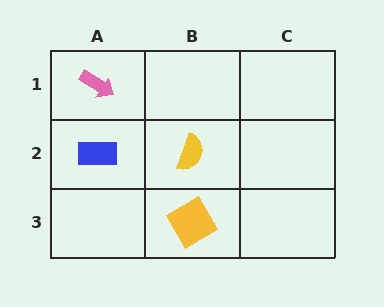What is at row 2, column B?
A yellow semicircle.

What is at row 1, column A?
A pink arrow.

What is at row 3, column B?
A yellow diamond.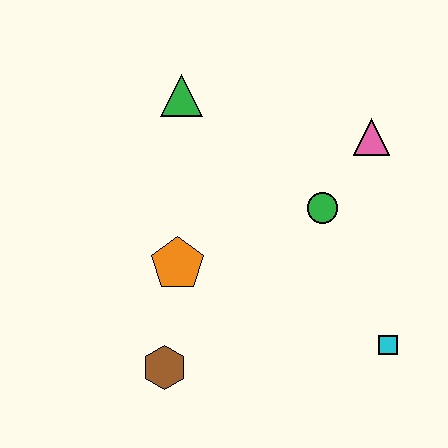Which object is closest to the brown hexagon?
The orange pentagon is closest to the brown hexagon.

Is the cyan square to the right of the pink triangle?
Yes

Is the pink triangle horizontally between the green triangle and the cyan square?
Yes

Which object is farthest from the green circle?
The brown hexagon is farthest from the green circle.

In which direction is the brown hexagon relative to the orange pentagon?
The brown hexagon is below the orange pentagon.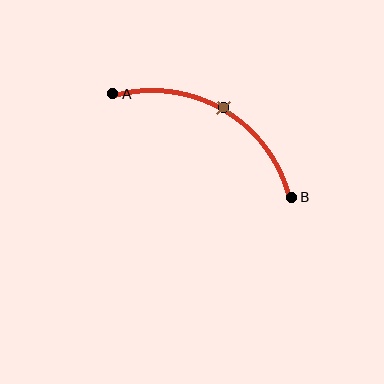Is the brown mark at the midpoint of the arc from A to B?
Yes. The brown mark lies on the arc at equal arc-length from both A and B — it is the arc midpoint.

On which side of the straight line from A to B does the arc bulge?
The arc bulges above the straight line connecting A and B.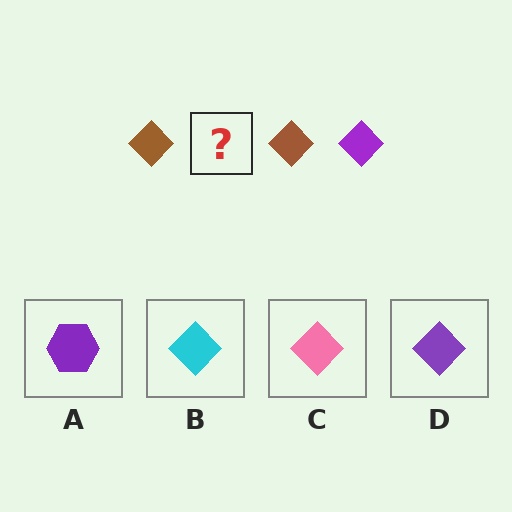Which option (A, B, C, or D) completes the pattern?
D.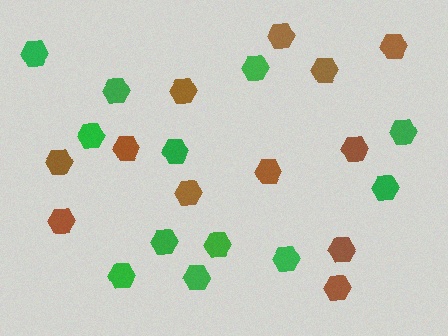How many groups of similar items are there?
There are 2 groups: one group of brown hexagons (12) and one group of green hexagons (12).